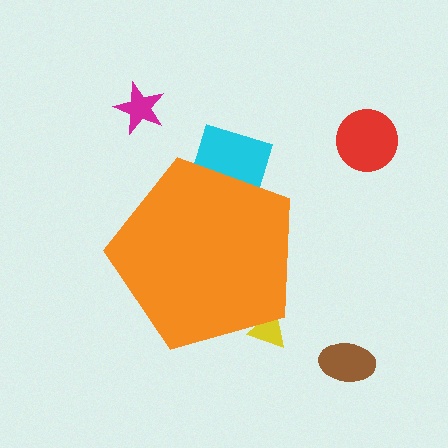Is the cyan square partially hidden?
Yes, the cyan square is partially hidden behind the orange pentagon.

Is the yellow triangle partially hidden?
Yes, the yellow triangle is partially hidden behind the orange pentagon.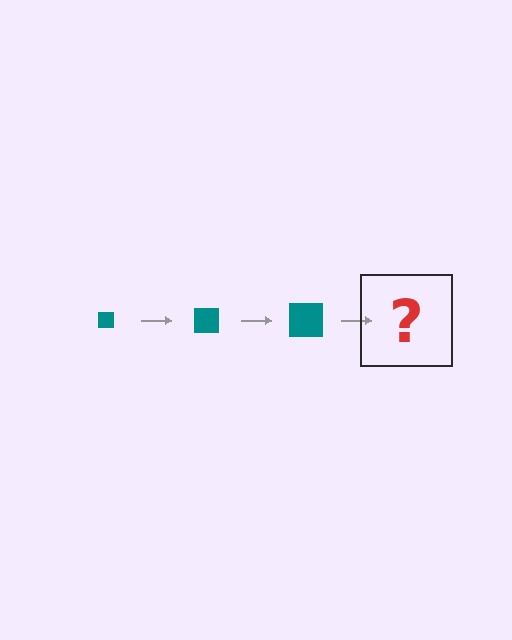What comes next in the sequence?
The next element should be a teal square, larger than the previous one.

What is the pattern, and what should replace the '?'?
The pattern is that the square gets progressively larger each step. The '?' should be a teal square, larger than the previous one.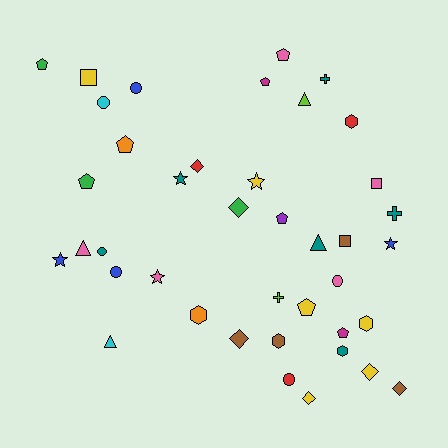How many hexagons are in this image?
There are 5 hexagons.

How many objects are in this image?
There are 40 objects.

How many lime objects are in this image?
There are 2 lime objects.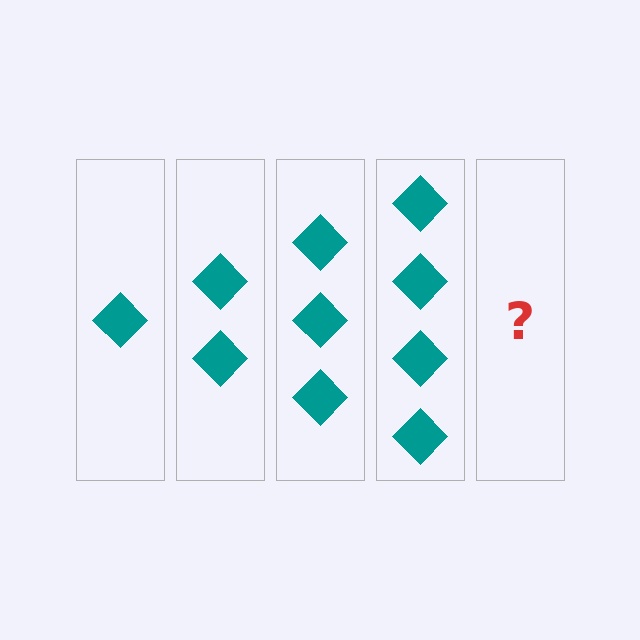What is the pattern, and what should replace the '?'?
The pattern is that each step adds one more diamond. The '?' should be 5 diamonds.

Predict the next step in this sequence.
The next step is 5 diamonds.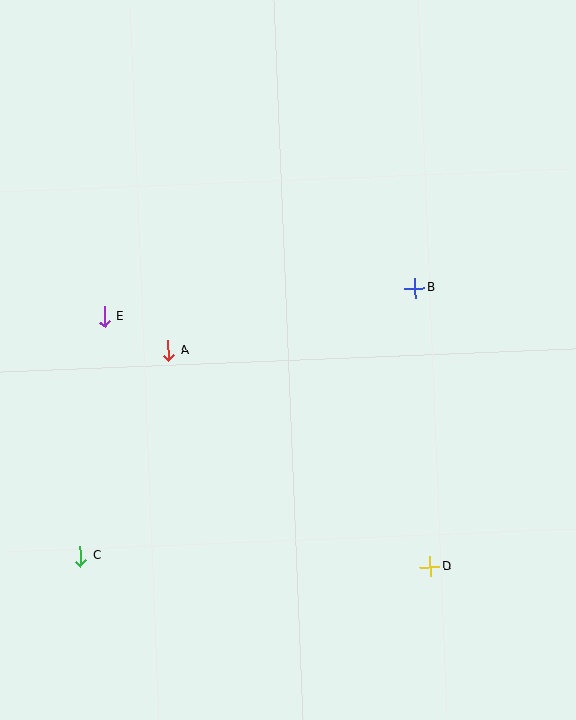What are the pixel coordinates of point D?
Point D is at (430, 567).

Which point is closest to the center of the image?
Point A at (168, 351) is closest to the center.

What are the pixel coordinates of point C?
Point C is at (81, 556).